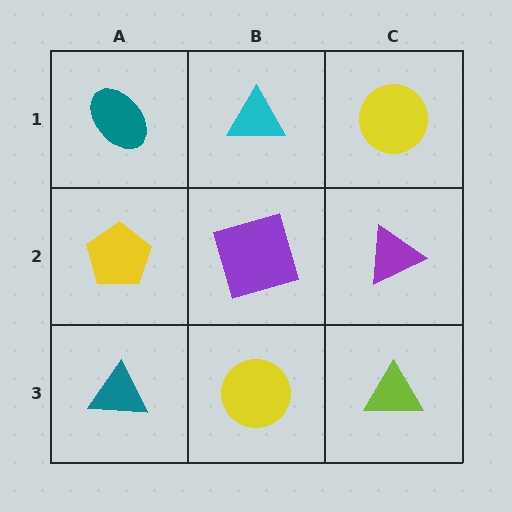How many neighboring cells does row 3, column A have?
2.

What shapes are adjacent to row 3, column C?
A purple triangle (row 2, column C), a yellow circle (row 3, column B).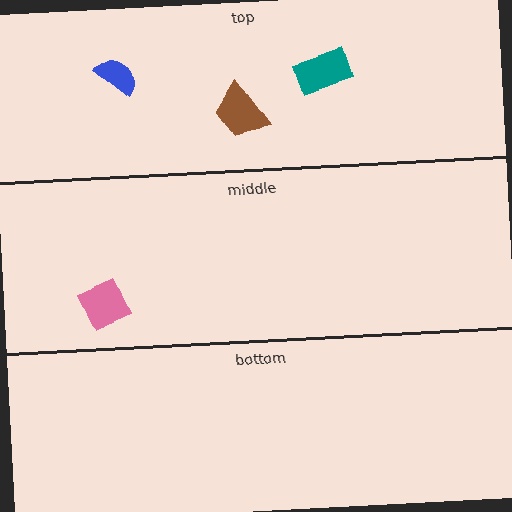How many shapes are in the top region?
3.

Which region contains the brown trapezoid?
The top region.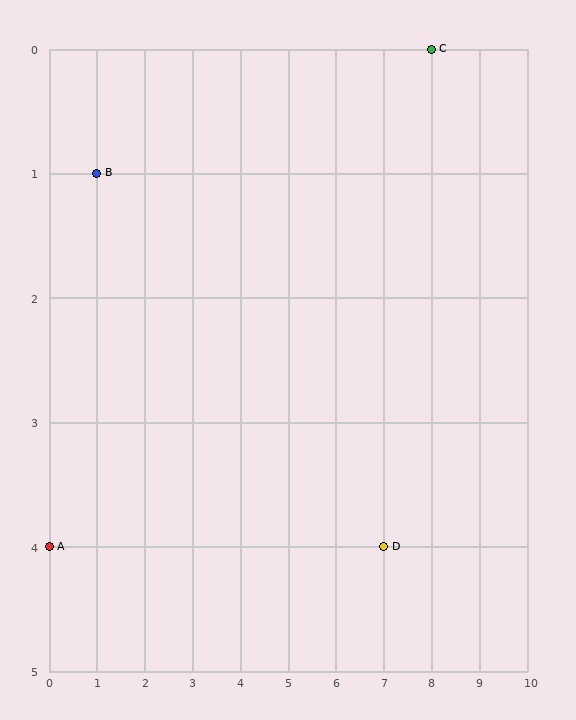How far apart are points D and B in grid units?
Points D and B are 6 columns and 3 rows apart (about 6.7 grid units diagonally).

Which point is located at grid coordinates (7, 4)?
Point D is at (7, 4).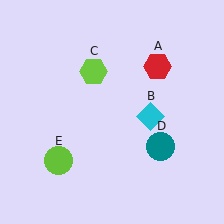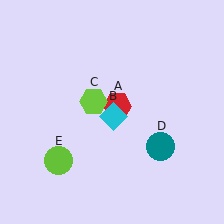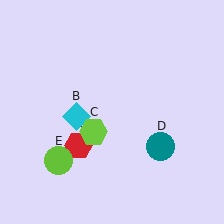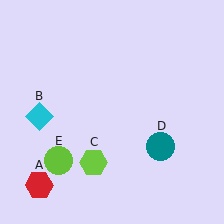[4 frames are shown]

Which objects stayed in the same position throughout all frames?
Teal circle (object D) and lime circle (object E) remained stationary.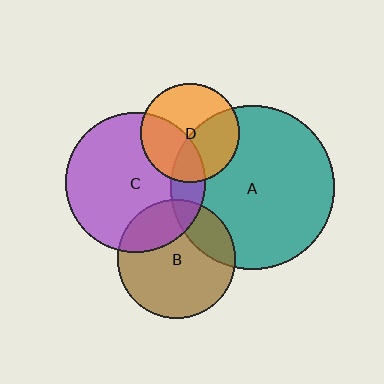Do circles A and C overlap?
Yes.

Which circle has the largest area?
Circle A (teal).